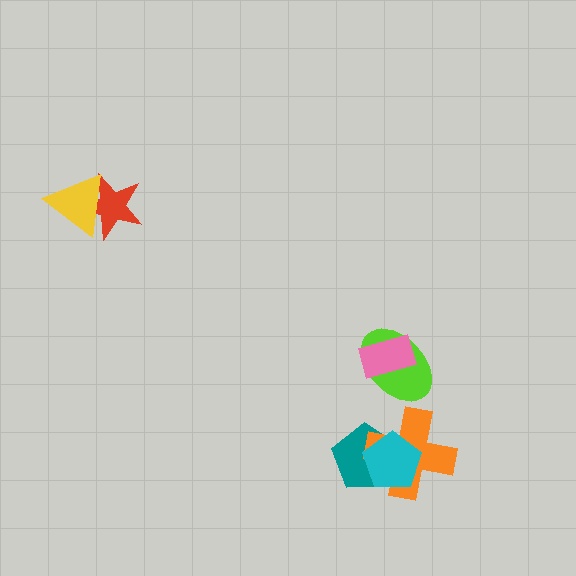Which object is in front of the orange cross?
The cyan pentagon is in front of the orange cross.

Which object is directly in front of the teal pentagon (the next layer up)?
The orange cross is directly in front of the teal pentagon.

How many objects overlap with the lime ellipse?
1 object overlaps with the lime ellipse.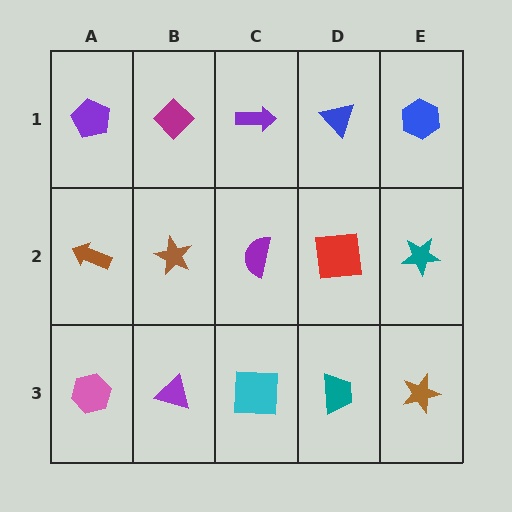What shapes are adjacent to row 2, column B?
A magenta diamond (row 1, column B), a purple triangle (row 3, column B), a brown arrow (row 2, column A), a purple semicircle (row 2, column C).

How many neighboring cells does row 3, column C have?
3.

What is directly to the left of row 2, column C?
A brown star.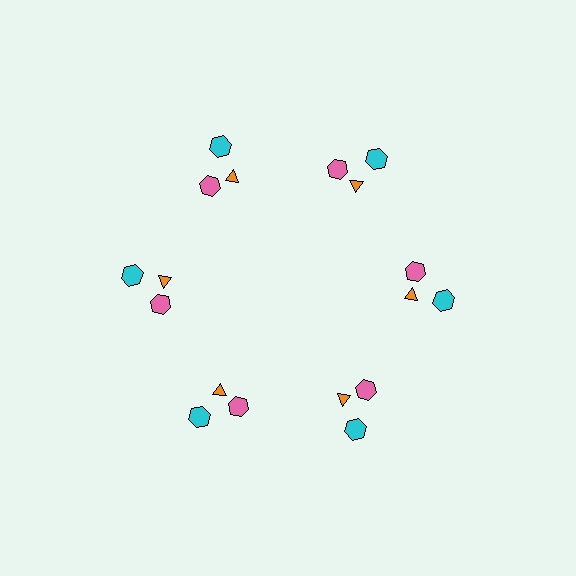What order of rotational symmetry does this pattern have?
This pattern has 6-fold rotational symmetry.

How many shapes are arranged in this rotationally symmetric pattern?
There are 18 shapes, arranged in 6 groups of 3.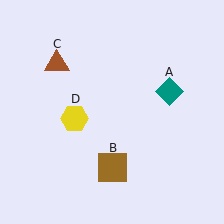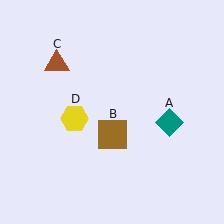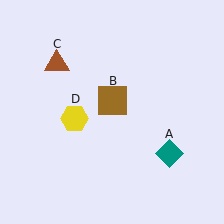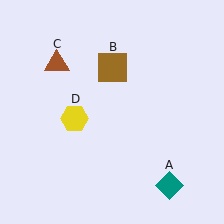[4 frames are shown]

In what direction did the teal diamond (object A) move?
The teal diamond (object A) moved down.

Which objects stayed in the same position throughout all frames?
Brown triangle (object C) and yellow hexagon (object D) remained stationary.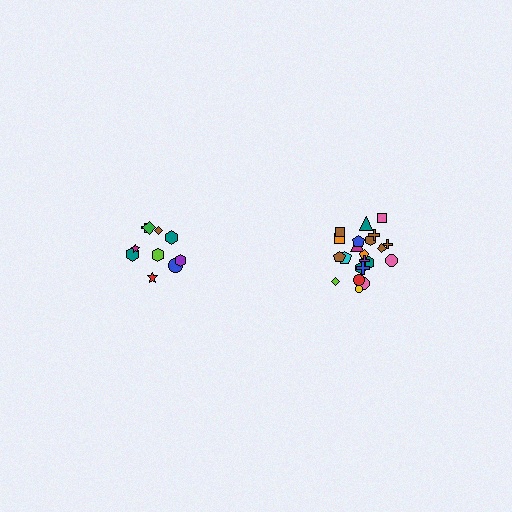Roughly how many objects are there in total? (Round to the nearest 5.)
Roughly 30 objects in total.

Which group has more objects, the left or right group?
The right group.